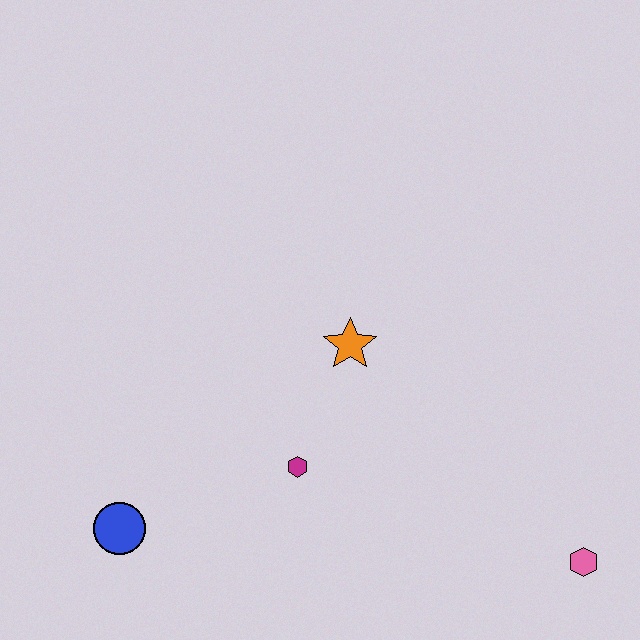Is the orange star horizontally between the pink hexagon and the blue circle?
Yes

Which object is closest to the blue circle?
The magenta hexagon is closest to the blue circle.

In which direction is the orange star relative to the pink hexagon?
The orange star is to the left of the pink hexagon.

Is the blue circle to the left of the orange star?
Yes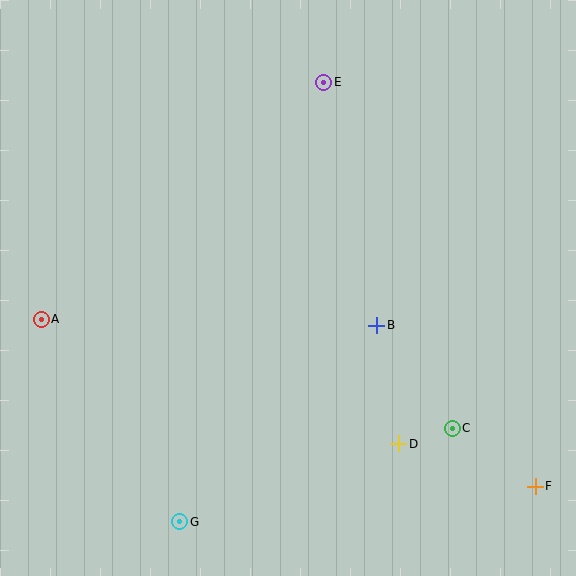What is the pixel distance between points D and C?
The distance between D and C is 55 pixels.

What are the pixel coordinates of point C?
Point C is at (452, 428).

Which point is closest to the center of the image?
Point B at (377, 325) is closest to the center.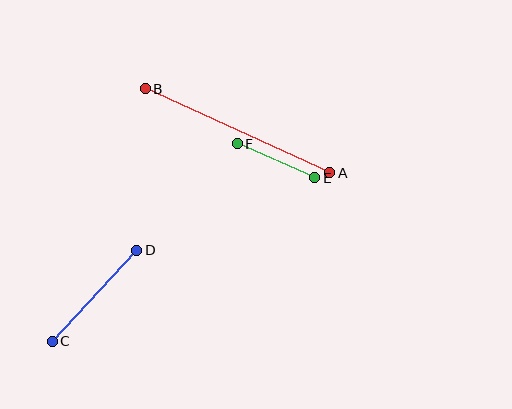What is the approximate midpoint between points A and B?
The midpoint is at approximately (237, 131) pixels.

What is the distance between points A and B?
The distance is approximately 203 pixels.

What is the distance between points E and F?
The distance is approximately 85 pixels.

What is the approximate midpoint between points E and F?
The midpoint is at approximately (276, 161) pixels.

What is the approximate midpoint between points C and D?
The midpoint is at approximately (94, 296) pixels.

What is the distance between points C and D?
The distance is approximately 124 pixels.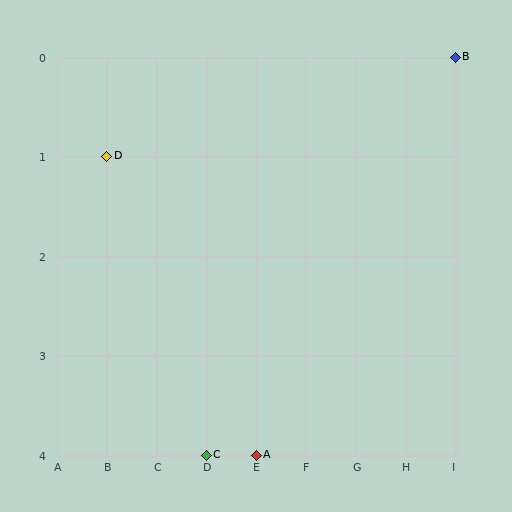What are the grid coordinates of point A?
Point A is at grid coordinates (E, 4).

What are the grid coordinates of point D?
Point D is at grid coordinates (B, 1).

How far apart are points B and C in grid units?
Points B and C are 5 columns and 4 rows apart (about 6.4 grid units diagonally).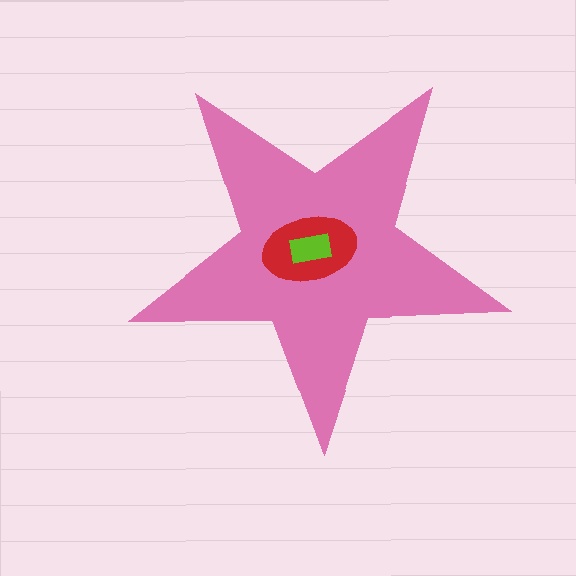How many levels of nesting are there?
3.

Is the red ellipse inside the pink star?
Yes.